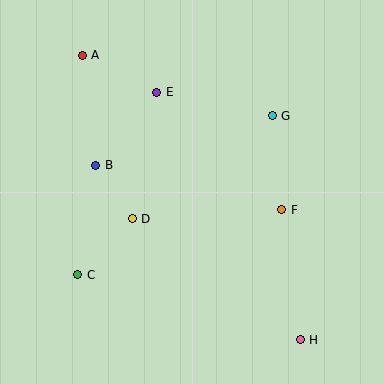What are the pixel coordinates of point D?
Point D is at (132, 219).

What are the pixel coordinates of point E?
Point E is at (157, 92).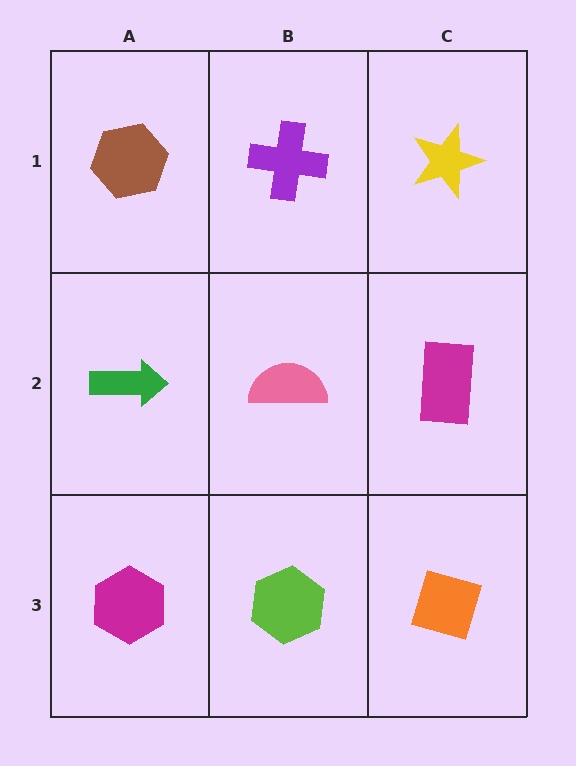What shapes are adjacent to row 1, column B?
A pink semicircle (row 2, column B), a brown hexagon (row 1, column A), a yellow star (row 1, column C).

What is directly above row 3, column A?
A green arrow.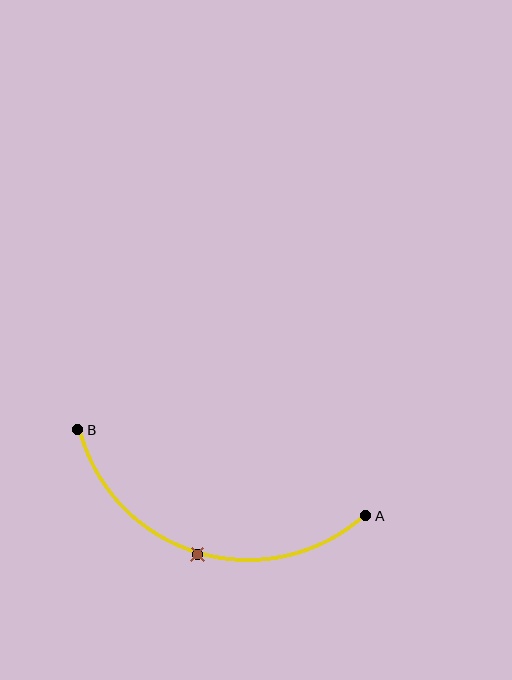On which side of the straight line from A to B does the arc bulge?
The arc bulges below the straight line connecting A and B.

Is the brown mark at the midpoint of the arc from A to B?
Yes. The brown mark lies on the arc at equal arc-length from both A and B — it is the arc midpoint.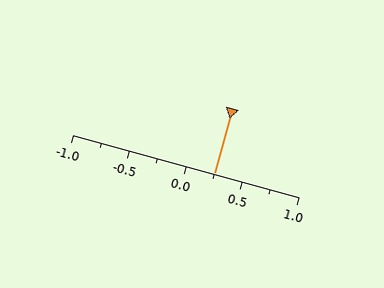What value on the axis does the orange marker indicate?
The marker indicates approximately 0.25.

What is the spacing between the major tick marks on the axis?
The major ticks are spaced 0.5 apart.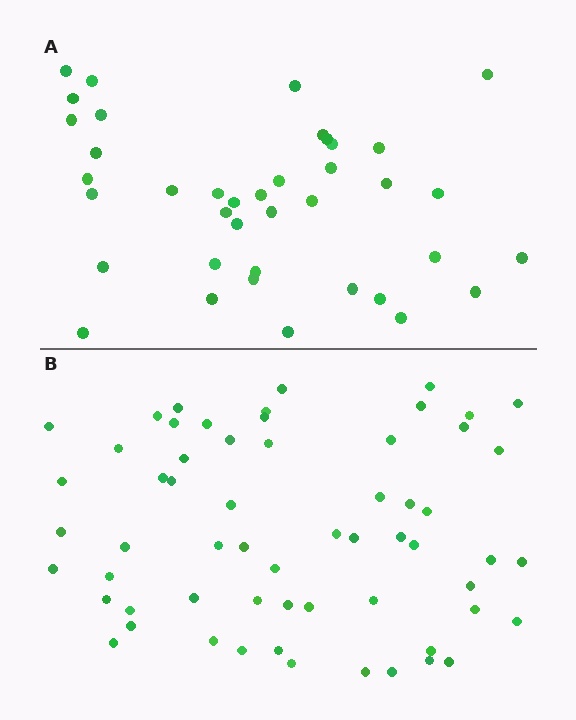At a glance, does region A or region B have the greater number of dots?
Region B (the bottom region) has more dots.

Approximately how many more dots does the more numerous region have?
Region B has approximately 20 more dots than region A.